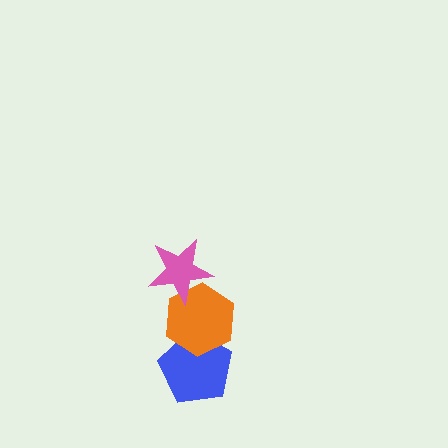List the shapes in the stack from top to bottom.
From top to bottom: the pink star, the orange hexagon, the blue pentagon.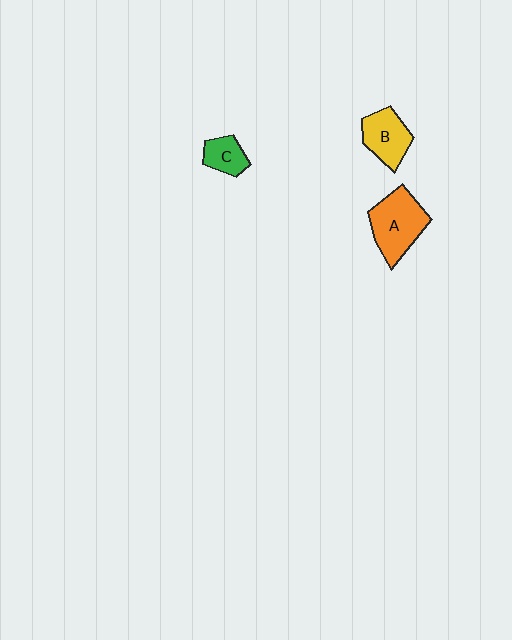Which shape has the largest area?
Shape A (orange).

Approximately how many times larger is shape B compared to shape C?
Approximately 1.6 times.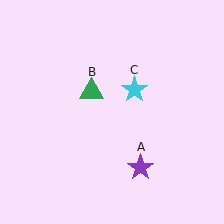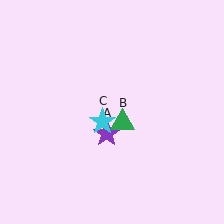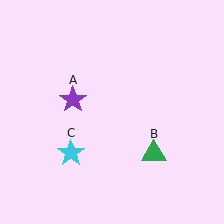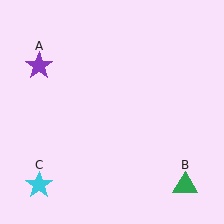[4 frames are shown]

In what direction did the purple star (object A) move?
The purple star (object A) moved up and to the left.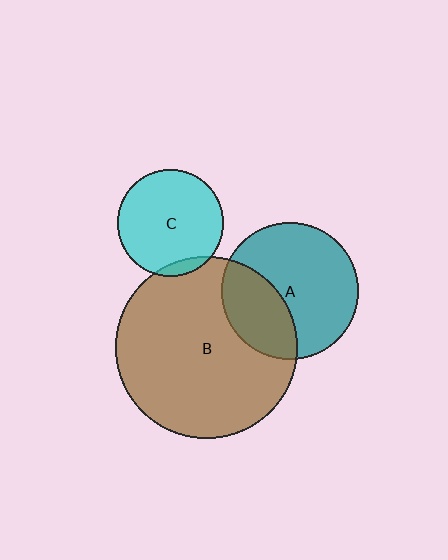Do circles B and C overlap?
Yes.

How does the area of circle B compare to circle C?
Approximately 2.9 times.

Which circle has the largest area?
Circle B (brown).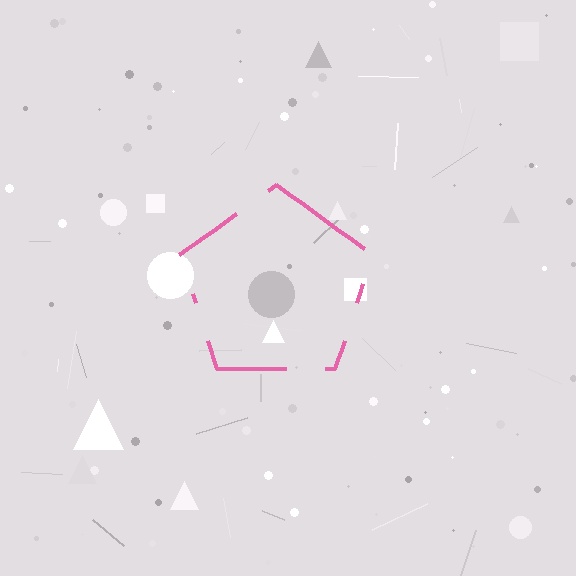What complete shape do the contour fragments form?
The contour fragments form a pentagon.